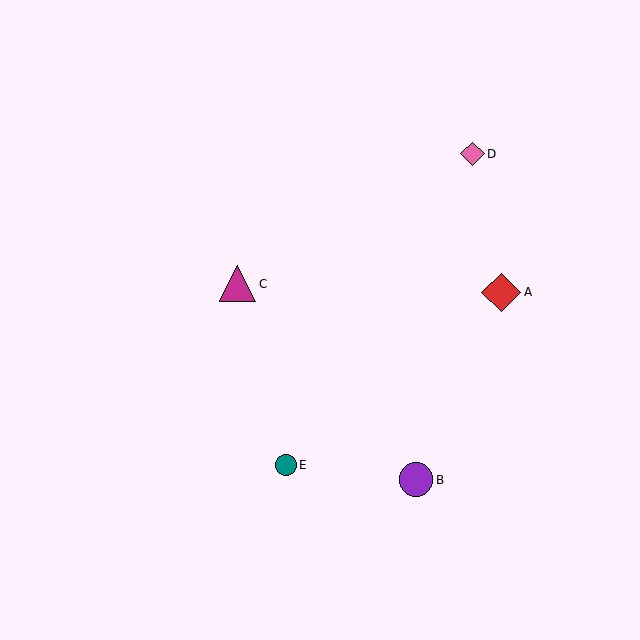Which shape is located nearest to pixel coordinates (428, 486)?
The purple circle (labeled B) at (416, 480) is nearest to that location.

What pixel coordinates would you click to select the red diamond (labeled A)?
Click at (501, 292) to select the red diamond A.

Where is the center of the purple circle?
The center of the purple circle is at (416, 480).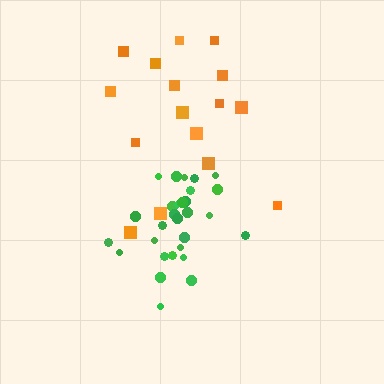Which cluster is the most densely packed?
Green.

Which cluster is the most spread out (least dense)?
Orange.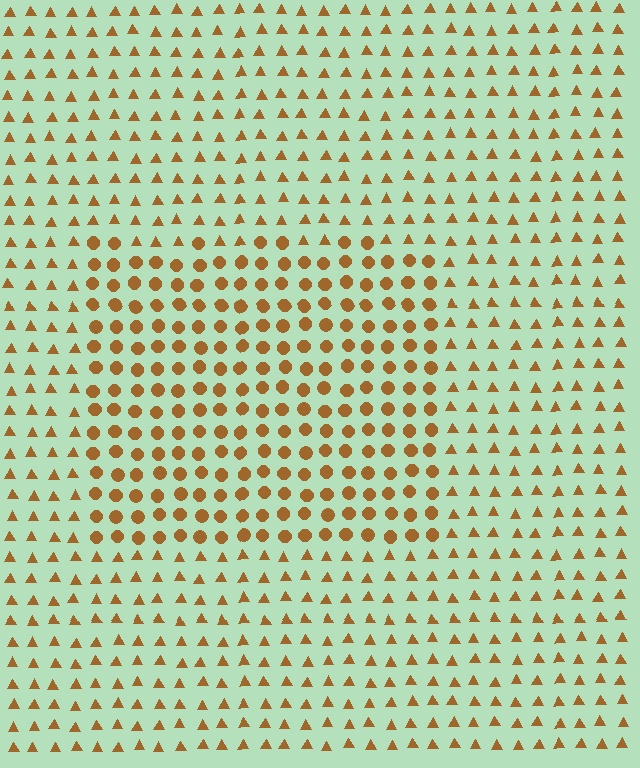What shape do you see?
I see a rectangle.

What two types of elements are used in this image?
The image uses circles inside the rectangle region and triangles outside it.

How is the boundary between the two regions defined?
The boundary is defined by a change in element shape: circles inside vs. triangles outside. All elements share the same color and spacing.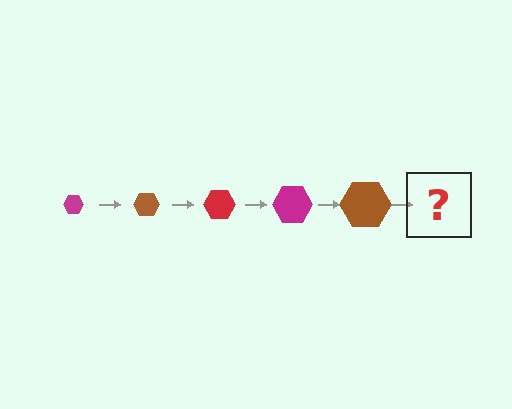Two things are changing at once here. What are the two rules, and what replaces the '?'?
The two rules are that the hexagon grows larger each step and the color cycles through magenta, brown, and red. The '?' should be a red hexagon, larger than the previous one.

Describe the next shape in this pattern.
It should be a red hexagon, larger than the previous one.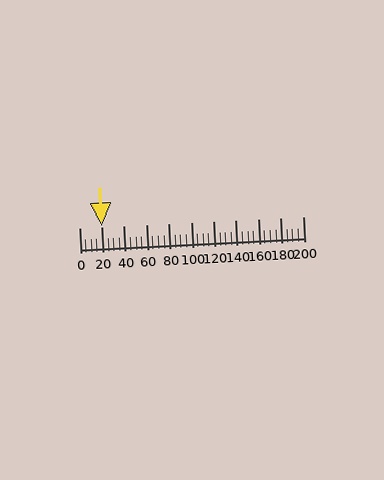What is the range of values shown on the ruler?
The ruler shows values from 0 to 200.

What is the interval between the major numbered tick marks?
The major tick marks are spaced 20 units apart.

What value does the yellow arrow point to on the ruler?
The yellow arrow points to approximately 20.